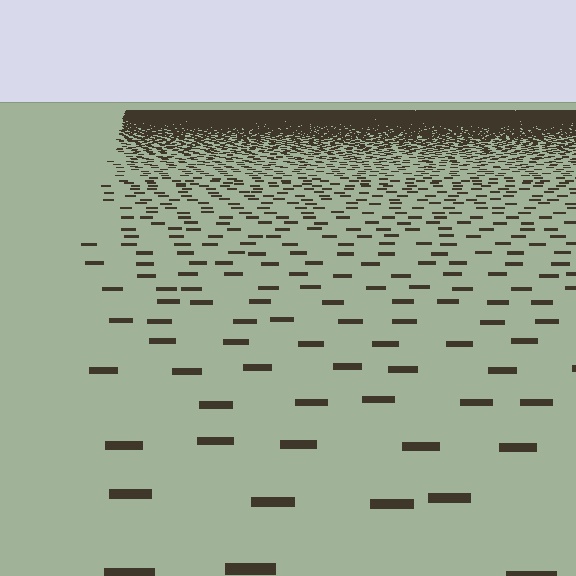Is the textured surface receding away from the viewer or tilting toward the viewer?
The surface is receding away from the viewer. Texture elements get smaller and denser toward the top.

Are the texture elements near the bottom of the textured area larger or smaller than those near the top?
Larger. Near the bottom, elements are closer to the viewer and appear at a bigger on-screen size.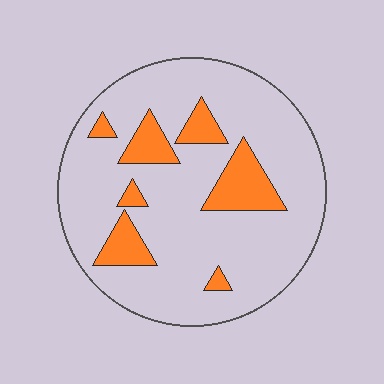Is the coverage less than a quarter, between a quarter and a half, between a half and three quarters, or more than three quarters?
Less than a quarter.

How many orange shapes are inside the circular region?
7.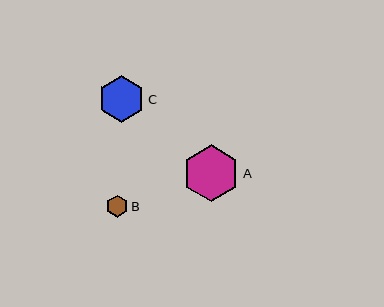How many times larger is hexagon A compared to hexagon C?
Hexagon A is approximately 1.2 times the size of hexagon C.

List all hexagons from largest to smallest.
From largest to smallest: A, C, B.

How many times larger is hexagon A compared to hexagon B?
Hexagon A is approximately 2.6 times the size of hexagon B.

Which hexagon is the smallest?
Hexagon B is the smallest with a size of approximately 22 pixels.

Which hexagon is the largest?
Hexagon A is the largest with a size of approximately 57 pixels.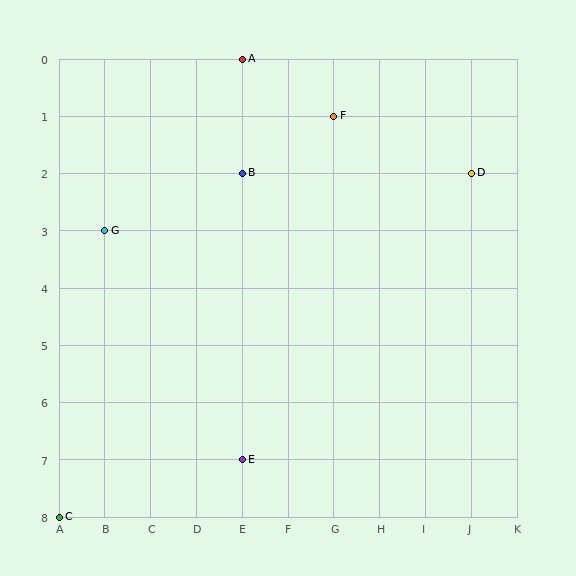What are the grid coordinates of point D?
Point D is at grid coordinates (J, 2).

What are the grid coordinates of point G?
Point G is at grid coordinates (B, 3).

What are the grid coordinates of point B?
Point B is at grid coordinates (E, 2).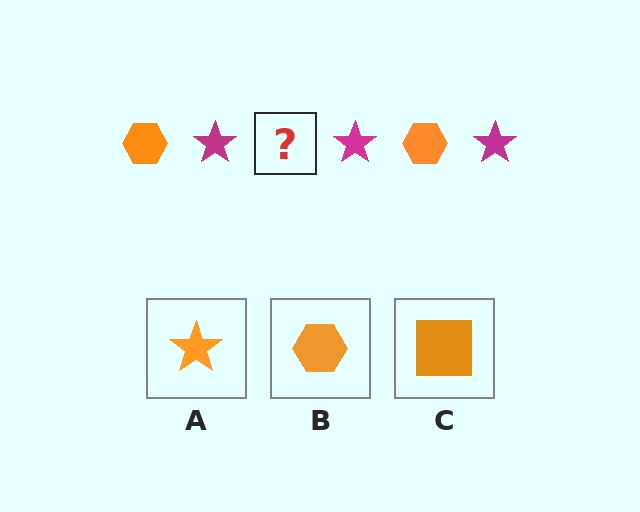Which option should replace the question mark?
Option B.